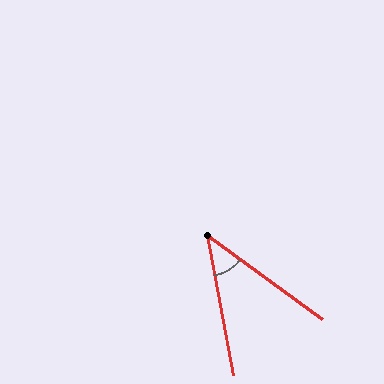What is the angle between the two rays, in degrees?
Approximately 43 degrees.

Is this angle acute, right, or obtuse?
It is acute.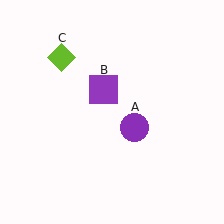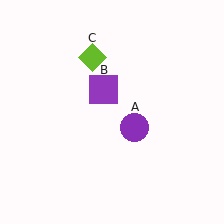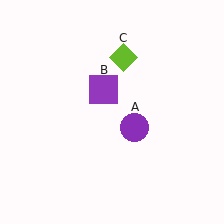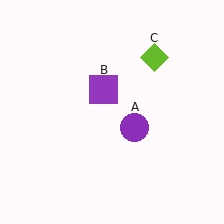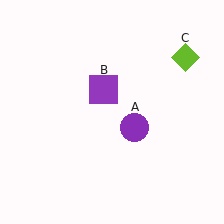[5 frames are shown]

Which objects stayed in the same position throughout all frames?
Purple circle (object A) and purple square (object B) remained stationary.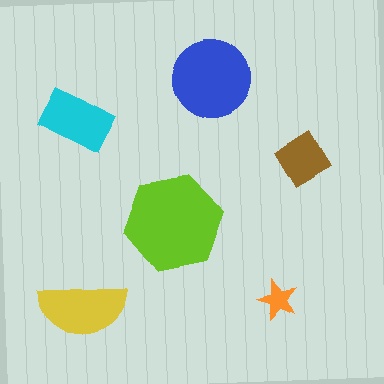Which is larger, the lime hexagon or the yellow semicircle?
The lime hexagon.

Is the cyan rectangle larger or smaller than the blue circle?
Smaller.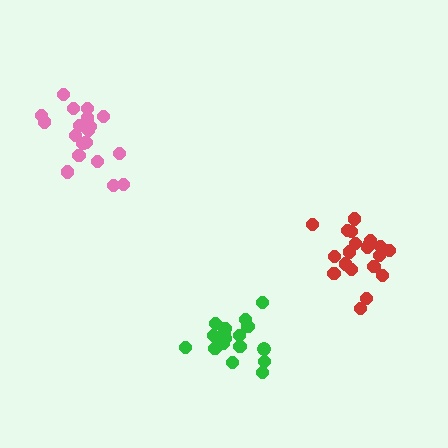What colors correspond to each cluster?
The clusters are colored: red, green, pink.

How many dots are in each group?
Group 1: 20 dots, Group 2: 18 dots, Group 3: 19 dots (57 total).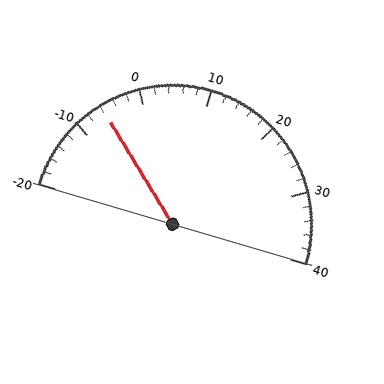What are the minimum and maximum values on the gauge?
The gauge ranges from -20 to 40.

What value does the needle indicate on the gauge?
The needle indicates approximately -6.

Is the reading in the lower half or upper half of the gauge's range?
The reading is in the lower half of the range (-20 to 40).